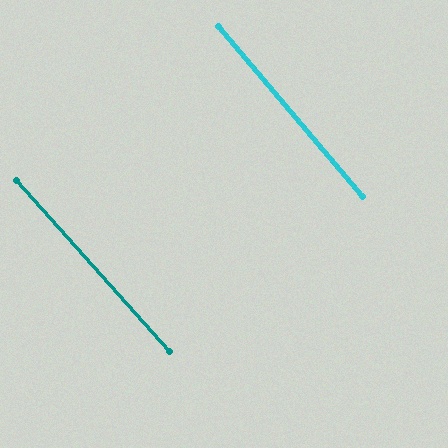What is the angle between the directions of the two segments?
Approximately 1 degree.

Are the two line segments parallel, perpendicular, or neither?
Parallel — their directions differ by only 1.4°.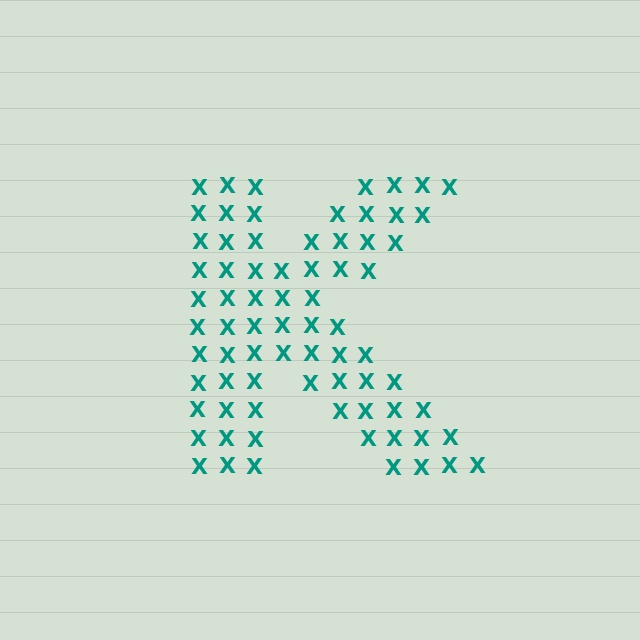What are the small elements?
The small elements are letter X's.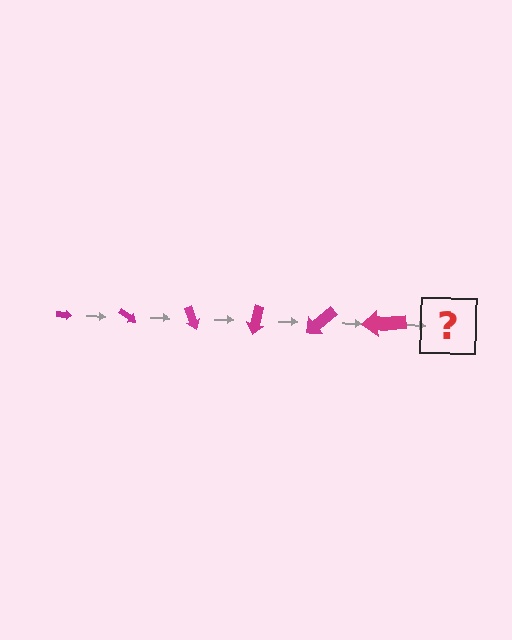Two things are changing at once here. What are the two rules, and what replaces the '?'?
The two rules are that the arrow grows larger each step and it rotates 35 degrees each step. The '?' should be an arrow, larger than the previous one and rotated 210 degrees from the start.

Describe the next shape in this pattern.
It should be an arrow, larger than the previous one and rotated 210 degrees from the start.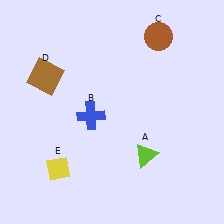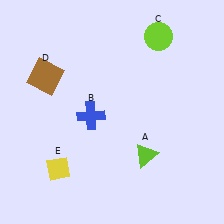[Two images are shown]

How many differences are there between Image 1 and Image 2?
There is 1 difference between the two images.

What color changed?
The circle (C) changed from brown in Image 1 to lime in Image 2.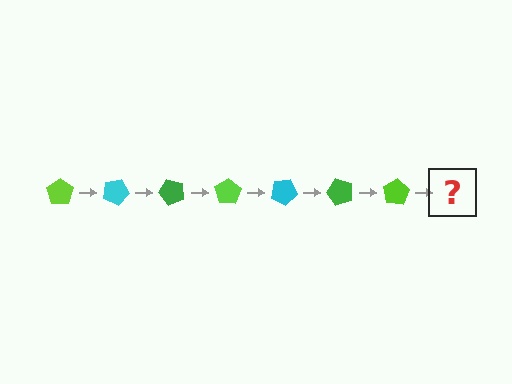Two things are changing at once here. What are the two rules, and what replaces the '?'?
The two rules are that it rotates 25 degrees each step and the color cycles through lime, cyan, and green. The '?' should be a cyan pentagon, rotated 175 degrees from the start.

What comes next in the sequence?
The next element should be a cyan pentagon, rotated 175 degrees from the start.